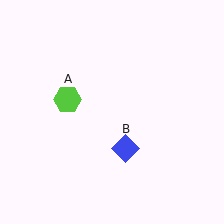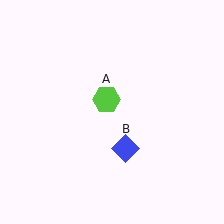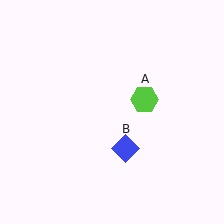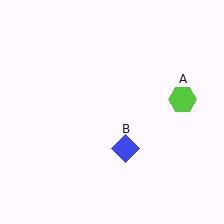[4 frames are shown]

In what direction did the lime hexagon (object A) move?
The lime hexagon (object A) moved right.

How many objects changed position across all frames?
1 object changed position: lime hexagon (object A).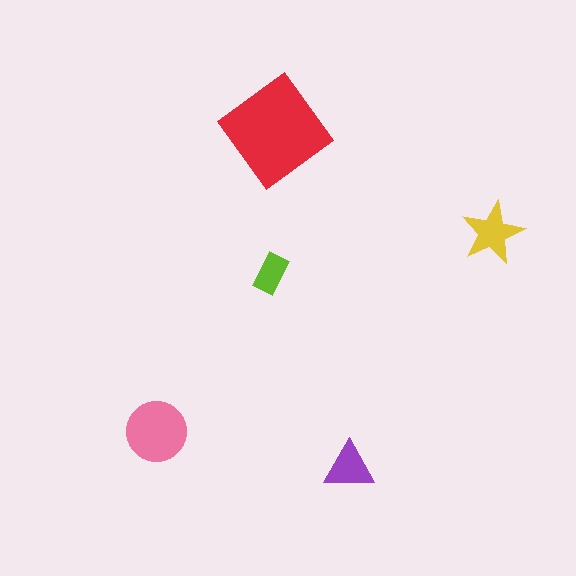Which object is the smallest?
The lime rectangle.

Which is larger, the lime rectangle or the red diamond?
The red diamond.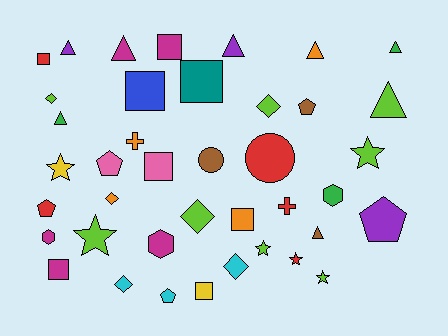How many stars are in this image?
There are 6 stars.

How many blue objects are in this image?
There is 1 blue object.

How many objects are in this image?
There are 40 objects.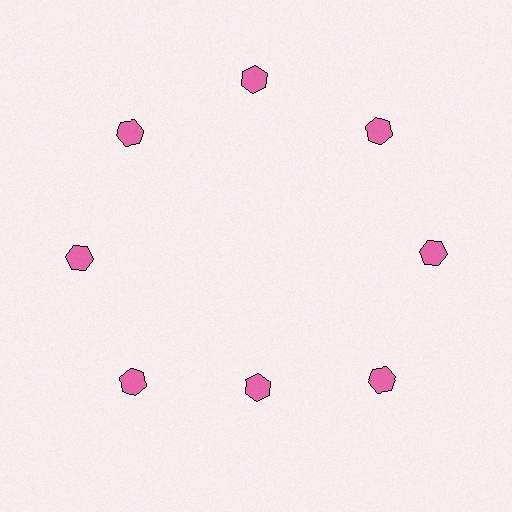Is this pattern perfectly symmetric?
No. The 8 pink hexagons are arranged in a ring, but one element near the 6 o'clock position is pulled inward toward the center, breaking the 8-fold rotational symmetry.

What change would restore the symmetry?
The symmetry would be restored by moving it outward, back onto the ring so that all 8 hexagons sit at equal angles and equal distance from the center.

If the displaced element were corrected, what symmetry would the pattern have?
It would have 8-fold rotational symmetry — the pattern would map onto itself every 45 degrees.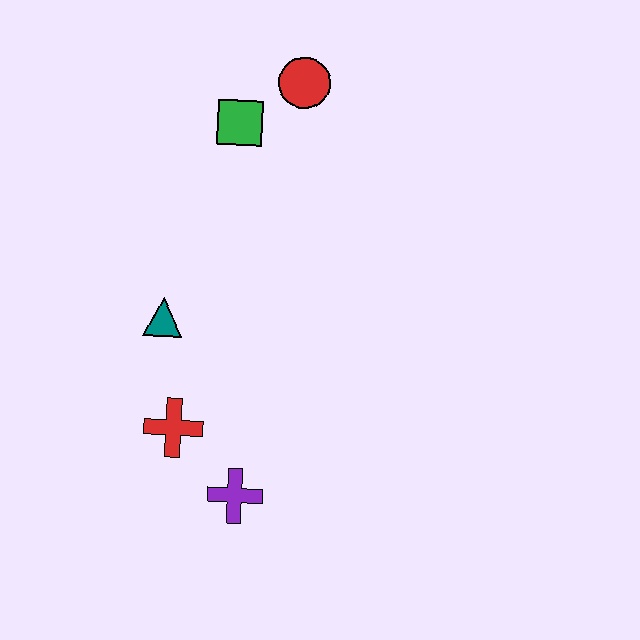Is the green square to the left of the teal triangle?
No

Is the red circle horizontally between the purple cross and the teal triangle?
No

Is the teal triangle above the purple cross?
Yes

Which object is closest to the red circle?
The green square is closest to the red circle.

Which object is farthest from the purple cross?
The red circle is farthest from the purple cross.